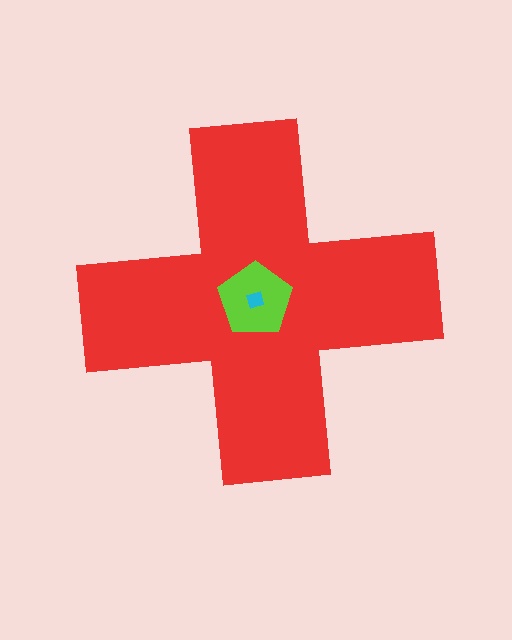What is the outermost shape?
The red cross.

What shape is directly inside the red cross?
The lime pentagon.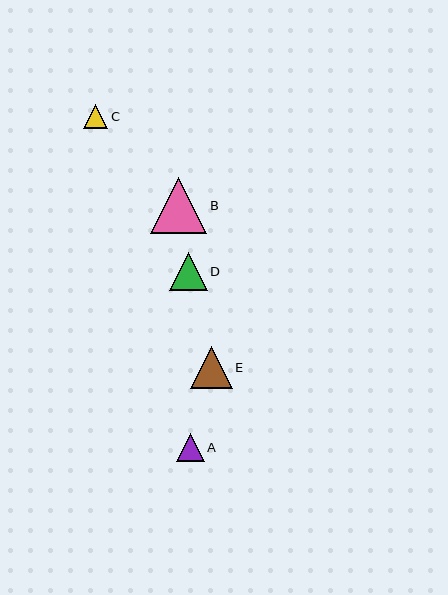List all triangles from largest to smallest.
From largest to smallest: B, E, D, A, C.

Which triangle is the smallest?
Triangle C is the smallest with a size of approximately 24 pixels.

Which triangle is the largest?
Triangle B is the largest with a size of approximately 56 pixels.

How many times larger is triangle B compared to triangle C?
Triangle B is approximately 2.4 times the size of triangle C.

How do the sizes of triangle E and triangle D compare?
Triangle E and triangle D are approximately the same size.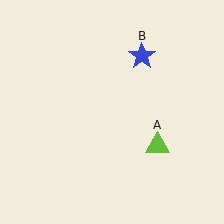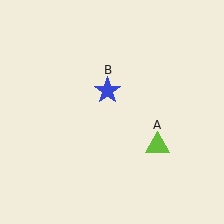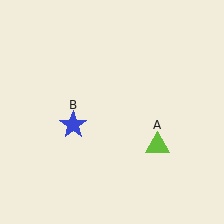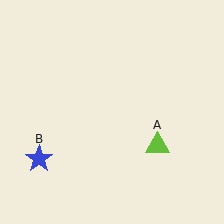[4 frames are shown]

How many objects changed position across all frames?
1 object changed position: blue star (object B).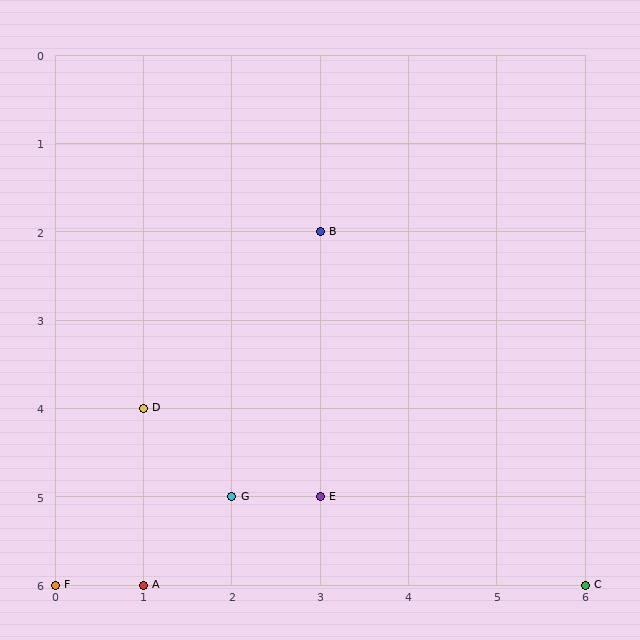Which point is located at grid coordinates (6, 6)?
Point C is at (6, 6).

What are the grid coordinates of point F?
Point F is at grid coordinates (0, 6).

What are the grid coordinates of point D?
Point D is at grid coordinates (1, 4).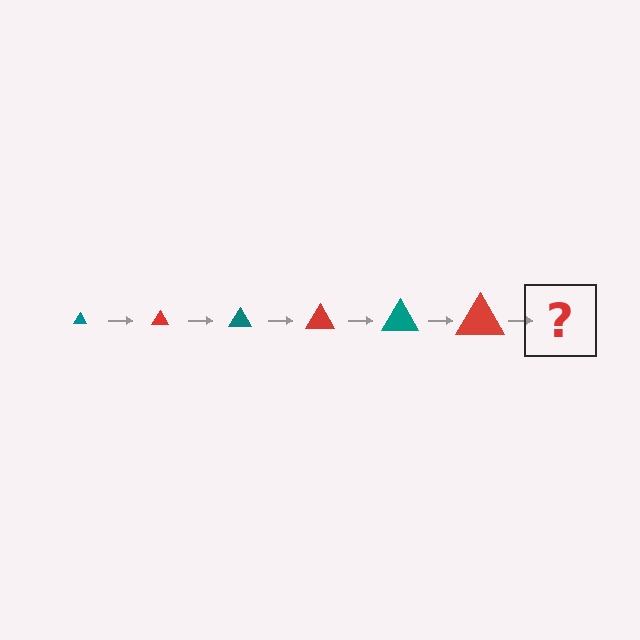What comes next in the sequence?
The next element should be a teal triangle, larger than the previous one.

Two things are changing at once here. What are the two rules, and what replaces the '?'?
The two rules are that the triangle grows larger each step and the color cycles through teal and red. The '?' should be a teal triangle, larger than the previous one.